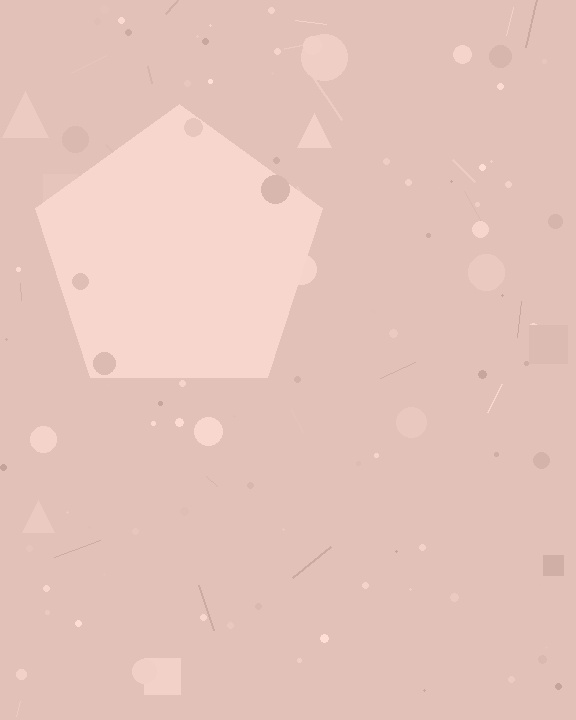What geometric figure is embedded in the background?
A pentagon is embedded in the background.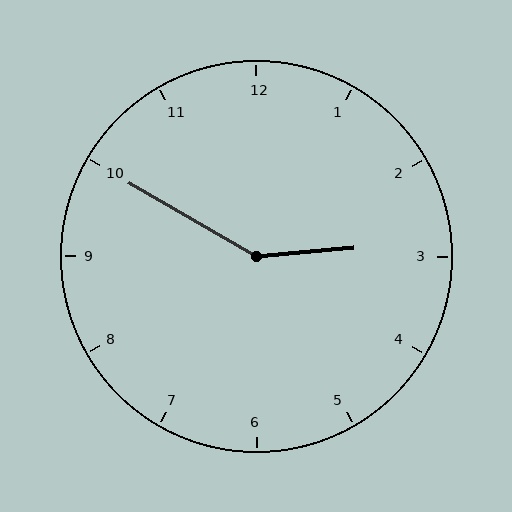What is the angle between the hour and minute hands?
Approximately 145 degrees.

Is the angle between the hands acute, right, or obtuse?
It is obtuse.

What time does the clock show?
2:50.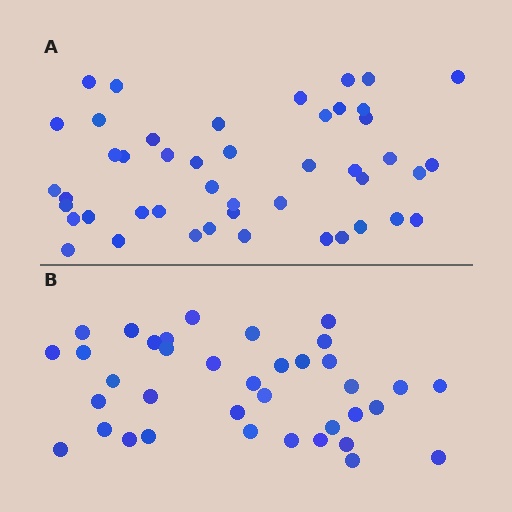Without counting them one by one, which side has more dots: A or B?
Region A (the top region) has more dots.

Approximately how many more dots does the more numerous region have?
Region A has roughly 8 or so more dots than region B.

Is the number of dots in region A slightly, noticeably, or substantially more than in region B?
Region A has only slightly more — the two regions are fairly close. The ratio is roughly 1.2 to 1.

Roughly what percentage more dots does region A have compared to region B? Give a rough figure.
About 25% more.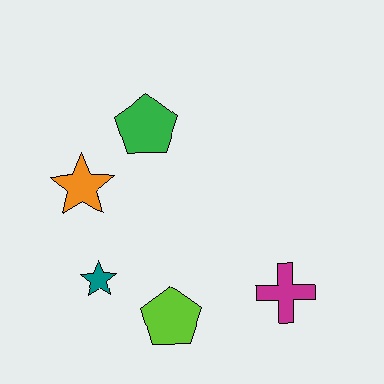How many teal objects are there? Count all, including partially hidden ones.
There is 1 teal object.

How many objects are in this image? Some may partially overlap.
There are 5 objects.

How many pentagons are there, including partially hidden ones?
There are 2 pentagons.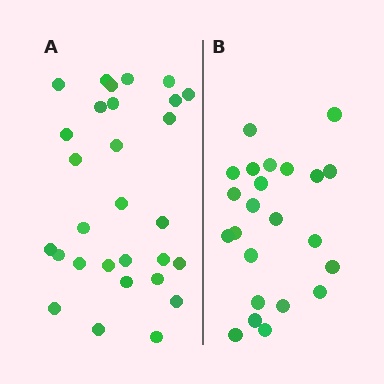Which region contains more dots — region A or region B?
Region A (the left region) has more dots.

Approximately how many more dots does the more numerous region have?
Region A has about 6 more dots than region B.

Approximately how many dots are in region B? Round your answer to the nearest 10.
About 20 dots. (The exact count is 23, which rounds to 20.)